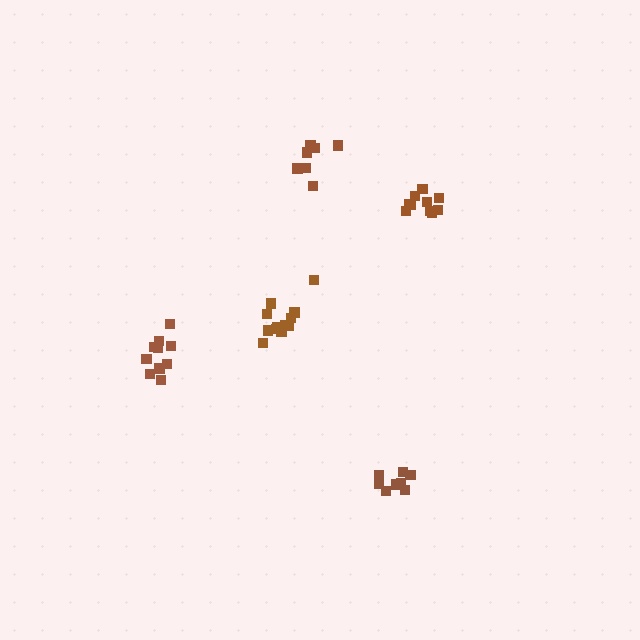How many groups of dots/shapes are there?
There are 5 groups.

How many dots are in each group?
Group 1: 7 dots, Group 2: 10 dots, Group 3: 10 dots, Group 4: 12 dots, Group 5: 8 dots (47 total).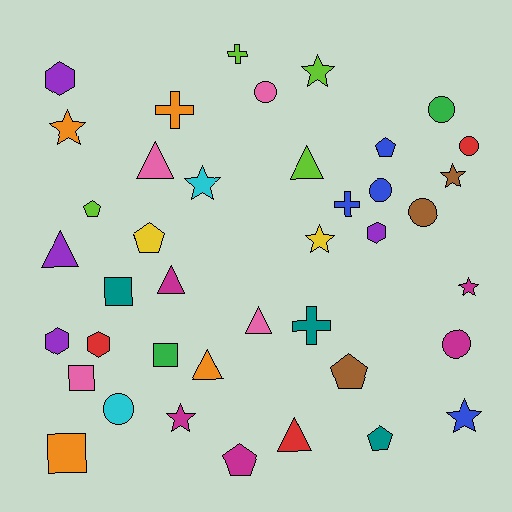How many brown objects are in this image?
There are 3 brown objects.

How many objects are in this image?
There are 40 objects.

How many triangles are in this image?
There are 7 triangles.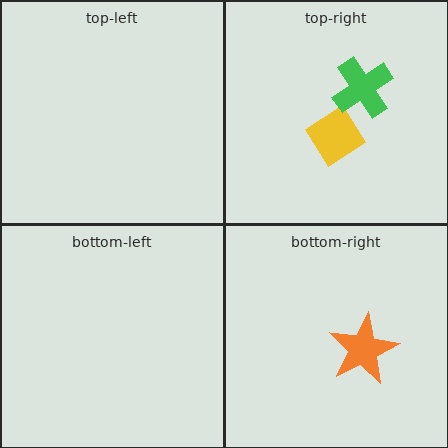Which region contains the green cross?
The top-right region.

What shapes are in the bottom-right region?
The orange star.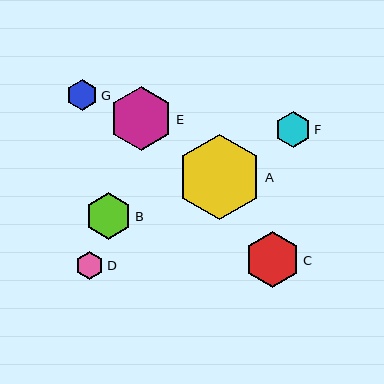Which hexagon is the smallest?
Hexagon D is the smallest with a size of approximately 28 pixels.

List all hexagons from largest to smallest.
From largest to smallest: A, E, C, B, F, G, D.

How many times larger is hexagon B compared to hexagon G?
Hexagon B is approximately 1.5 times the size of hexagon G.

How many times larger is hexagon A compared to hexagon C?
Hexagon A is approximately 1.5 times the size of hexagon C.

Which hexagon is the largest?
Hexagon A is the largest with a size of approximately 85 pixels.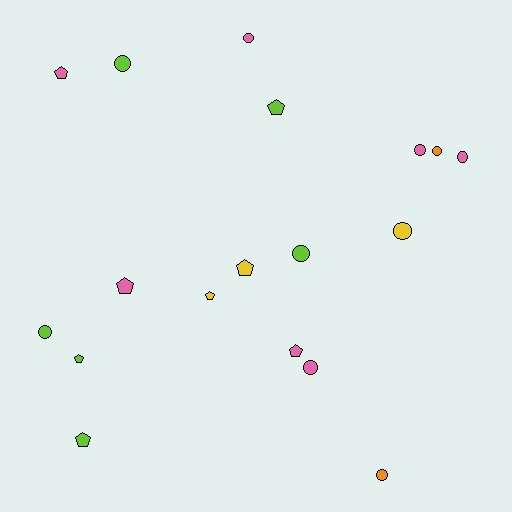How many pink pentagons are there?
There are 3 pink pentagons.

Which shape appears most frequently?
Circle, with 10 objects.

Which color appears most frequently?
Pink, with 7 objects.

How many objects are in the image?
There are 18 objects.